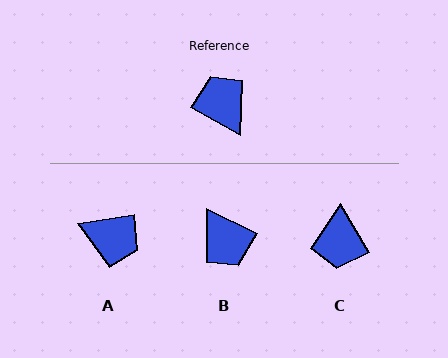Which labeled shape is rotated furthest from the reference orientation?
B, about 177 degrees away.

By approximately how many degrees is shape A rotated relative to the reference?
Approximately 142 degrees clockwise.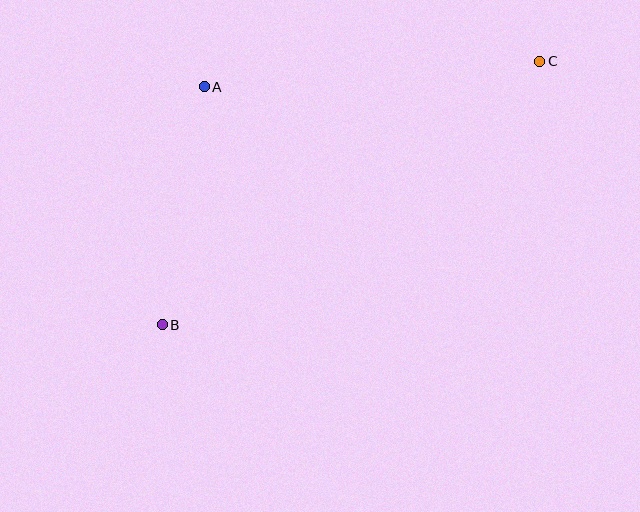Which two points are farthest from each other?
Points B and C are farthest from each other.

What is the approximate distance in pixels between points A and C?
The distance between A and C is approximately 336 pixels.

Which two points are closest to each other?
Points A and B are closest to each other.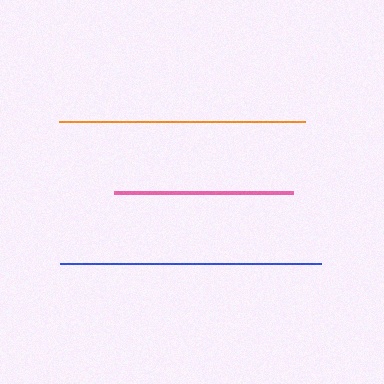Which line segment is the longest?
The blue line is the longest at approximately 261 pixels.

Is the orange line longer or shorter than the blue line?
The blue line is longer than the orange line.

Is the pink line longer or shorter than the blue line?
The blue line is longer than the pink line.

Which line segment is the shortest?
The pink line is the shortest at approximately 179 pixels.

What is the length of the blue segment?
The blue segment is approximately 261 pixels long.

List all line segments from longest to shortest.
From longest to shortest: blue, orange, pink.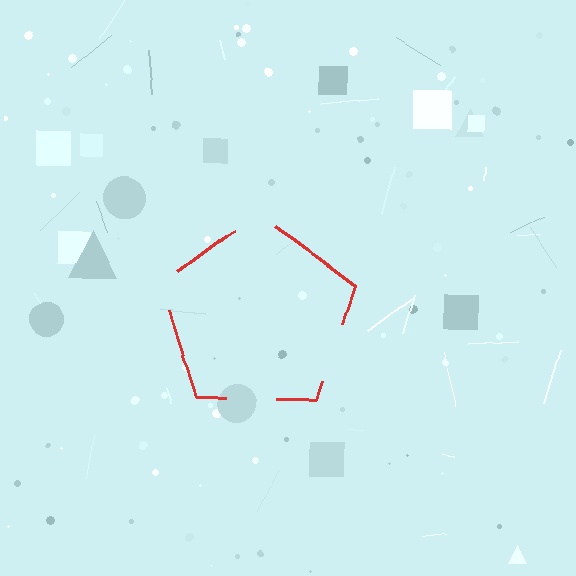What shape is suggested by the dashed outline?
The dashed outline suggests a pentagon.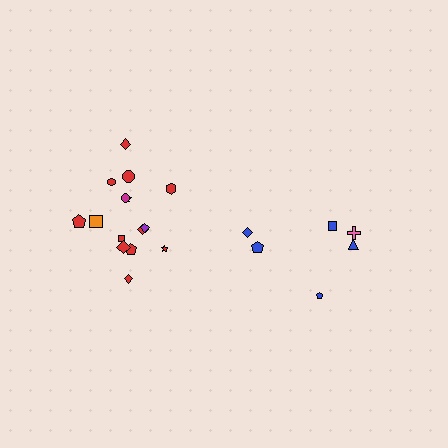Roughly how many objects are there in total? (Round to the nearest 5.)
Roughly 20 objects in total.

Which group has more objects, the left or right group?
The left group.